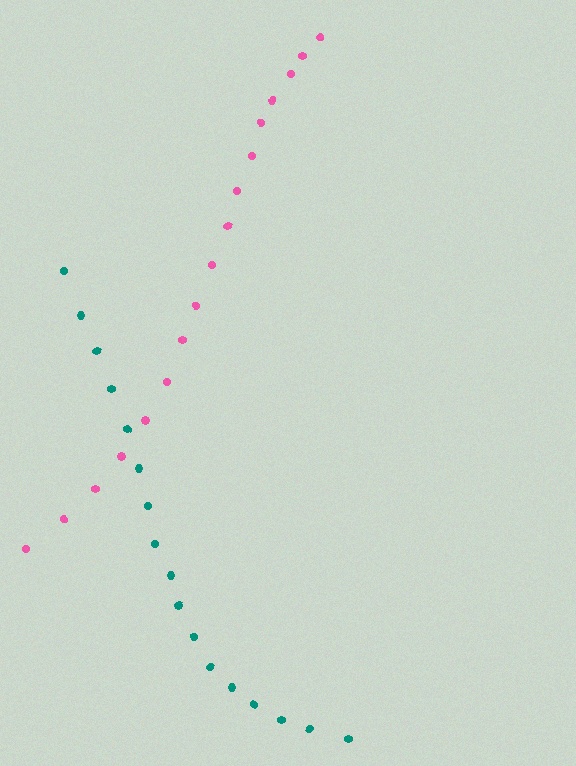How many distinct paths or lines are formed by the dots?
There are 2 distinct paths.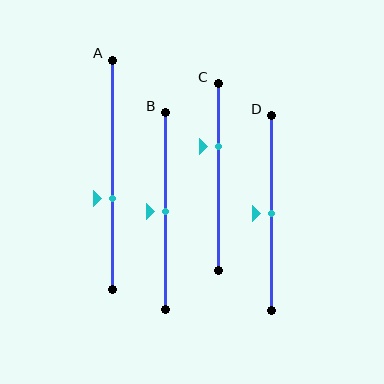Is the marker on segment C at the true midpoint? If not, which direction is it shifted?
No, the marker on segment C is shifted upward by about 16% of the segment length.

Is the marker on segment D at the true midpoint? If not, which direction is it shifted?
Yes, the marker on segment D is at the true midpoint.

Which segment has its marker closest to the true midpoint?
Segment B has its marker closest to the true midpoint.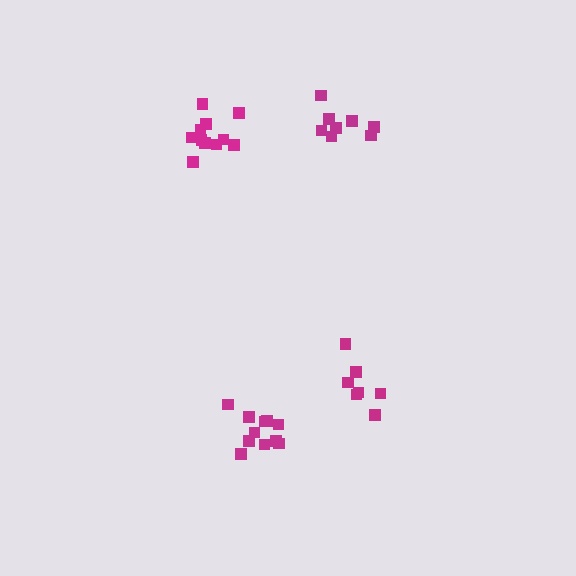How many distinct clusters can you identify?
There are 4 distinct clusters.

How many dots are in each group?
Group 1: 12 dots, Group 2: 7 dots, Group 3: 8 dots, Group 4: 11 dots (38 total).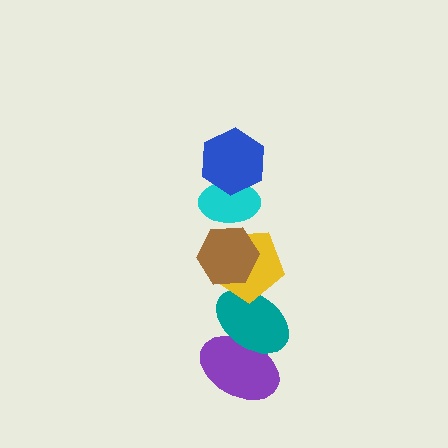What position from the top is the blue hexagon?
The blue hexagon is 1st from the top.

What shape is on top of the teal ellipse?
The yellow pentagon is on top of the teal ellipse.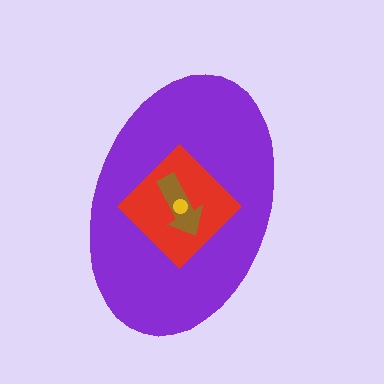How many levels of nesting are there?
4.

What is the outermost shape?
The purple ellipse.